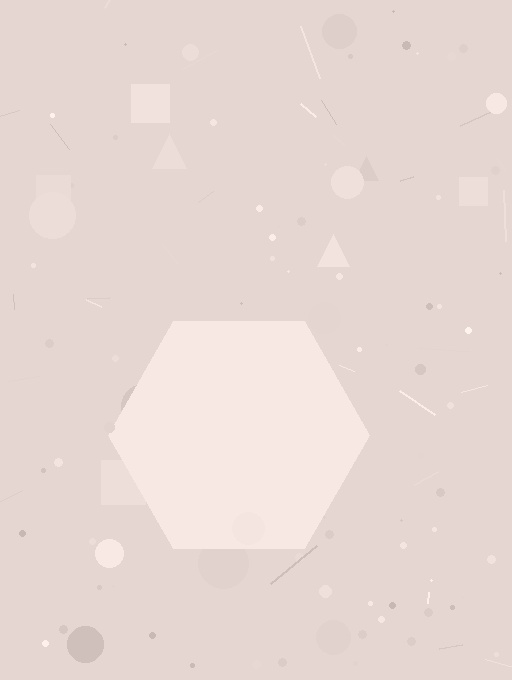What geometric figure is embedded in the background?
A hexagon is embedded in the background.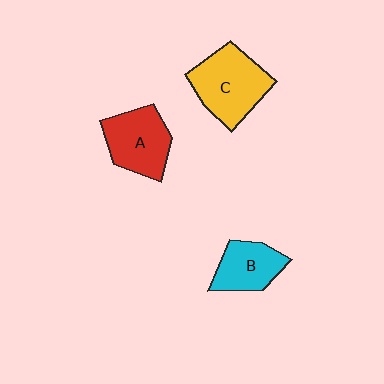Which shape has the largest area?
Shape C (yellow).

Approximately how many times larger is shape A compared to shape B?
Approximately 1.3 times.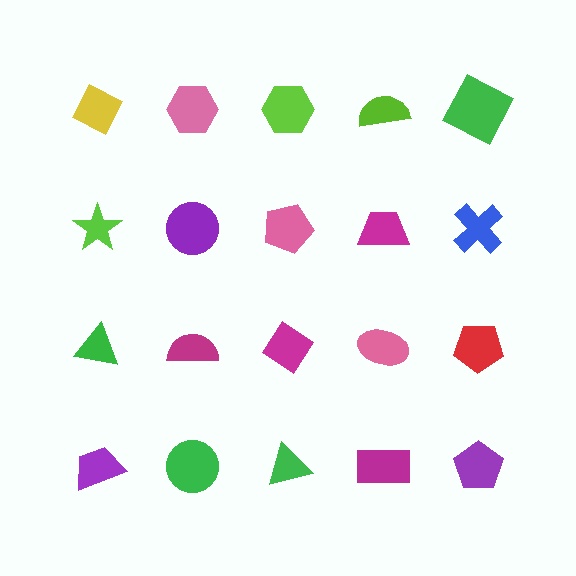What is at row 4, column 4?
A magenta rectangle.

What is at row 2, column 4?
A magenta trapezoid.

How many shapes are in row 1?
5 shapes.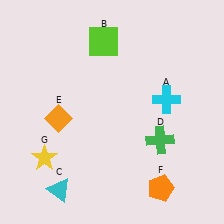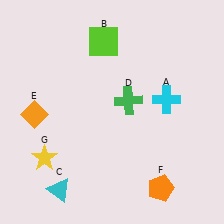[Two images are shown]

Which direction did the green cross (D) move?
The green cross (D) moved up.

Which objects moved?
The objects that moved are: the green cross (D), the orange diamond (E).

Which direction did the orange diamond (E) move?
The orange diamond (E) moved left.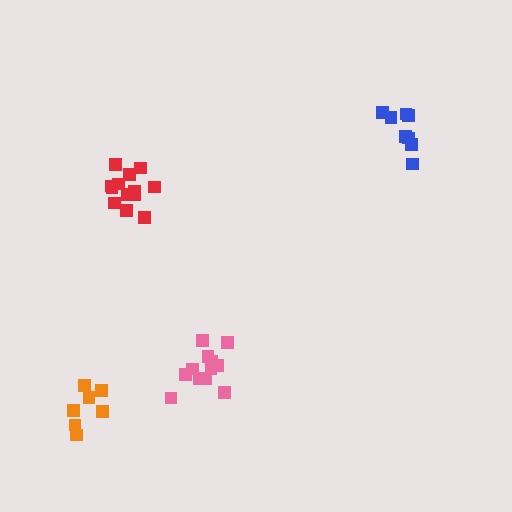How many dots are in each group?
Group 1: 7 dots, Group 2: 12 dots, Group 3: 13 dots, Group 4: 8 dots (40 total).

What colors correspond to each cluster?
The clusters are colored: orange, pink, red, blue.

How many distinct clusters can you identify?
There are 4 distinct clusters.